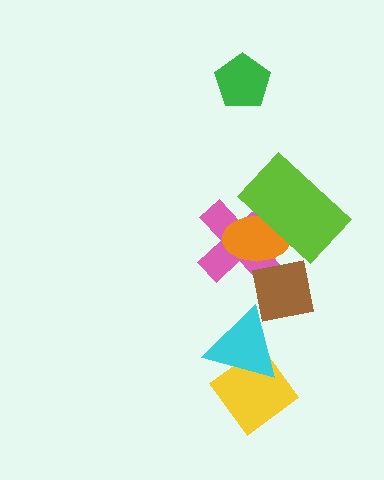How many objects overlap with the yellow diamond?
1 object overlaps with the yellow diamond.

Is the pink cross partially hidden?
Yes, it is partially covered by another shape.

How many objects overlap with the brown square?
3 objects overlap with the brown square.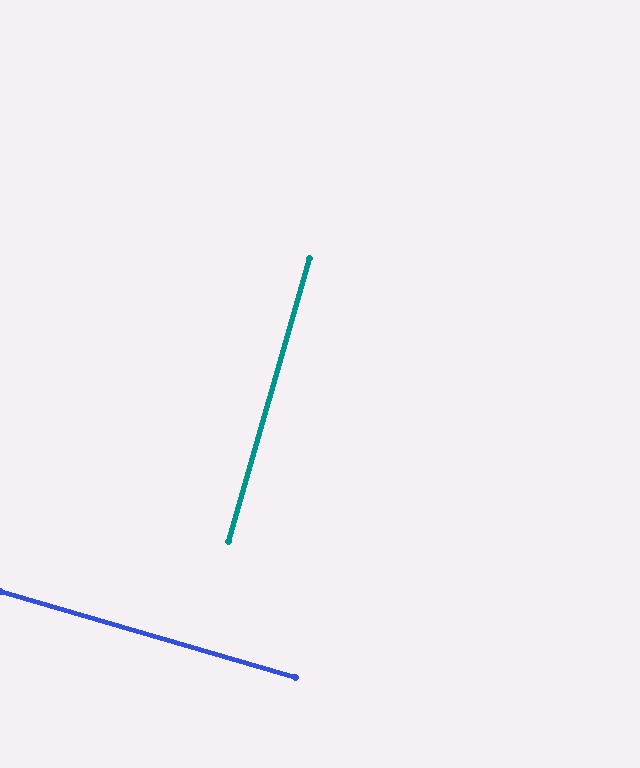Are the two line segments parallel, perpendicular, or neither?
Perpendicular — they meet at approximately 90°.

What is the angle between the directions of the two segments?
Approximately 90 degrees.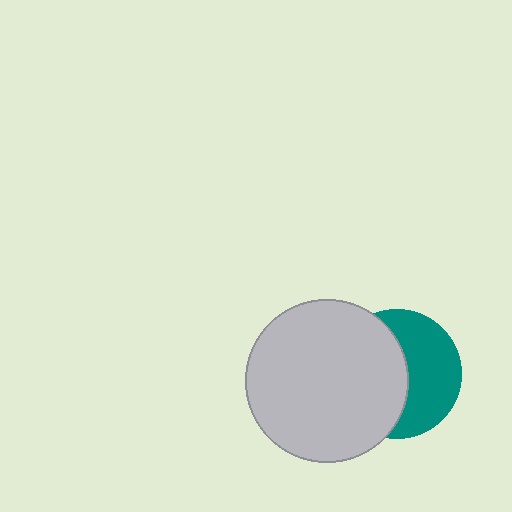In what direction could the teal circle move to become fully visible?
The teal circle could move right. That would shift it out from behind the light gray circle entirely.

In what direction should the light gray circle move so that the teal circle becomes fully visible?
The light gray circle should move left. That is the shortest direction to clear the overlap and leave the teal circle fully visible.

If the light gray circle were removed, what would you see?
You would see the complete teal circle.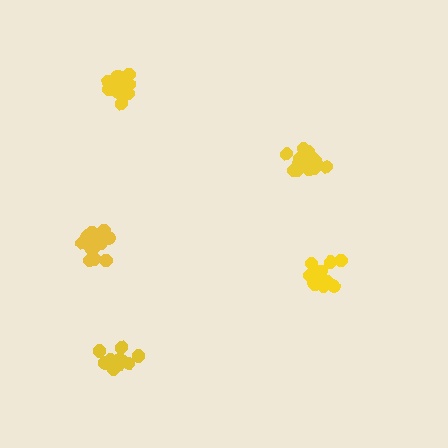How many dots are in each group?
Group 1: 13 dots, Group 2: 15 dots, Group 3: 17 dots, Group 4: 18 dots, Group 5: 14 dots (77 total).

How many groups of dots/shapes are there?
There are 5 groups.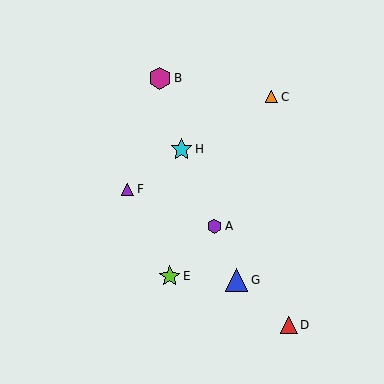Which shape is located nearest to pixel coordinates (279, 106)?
The orange triangle (labeled C) at (272, 97) is nearest to that location.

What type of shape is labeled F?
Shape F is a purple triangle.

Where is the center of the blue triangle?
The center of the blue triangle is at (237, 280).